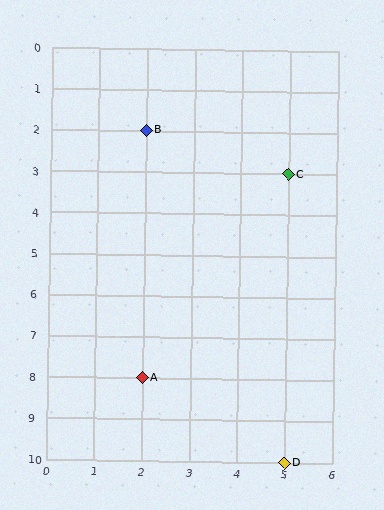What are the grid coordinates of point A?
Point A is at grid coordinates (2, 8).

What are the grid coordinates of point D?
Point D is at grid coordinates (5, 10).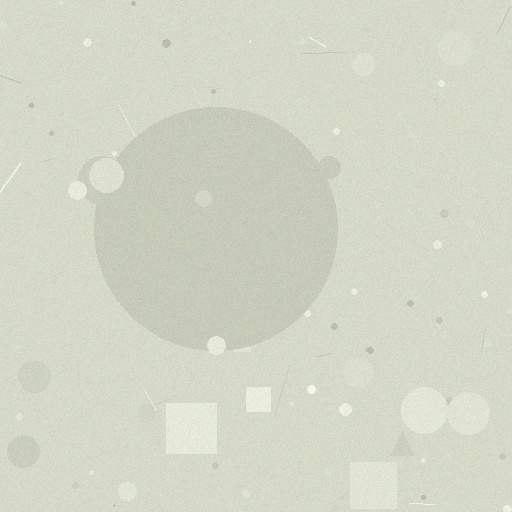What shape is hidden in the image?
A circle is hidden in the image.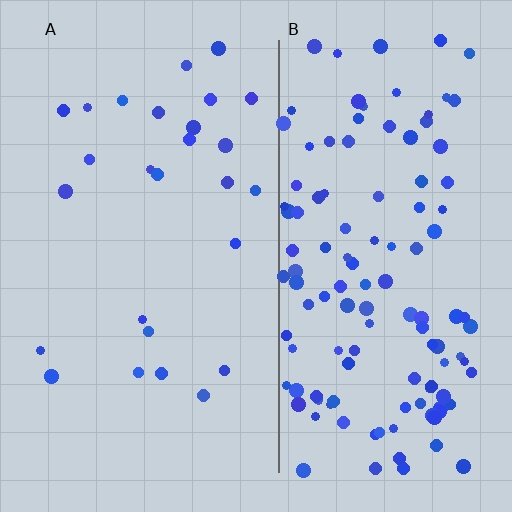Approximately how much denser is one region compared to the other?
Approximately 4.7× — region B over region A.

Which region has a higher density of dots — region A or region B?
B (the right).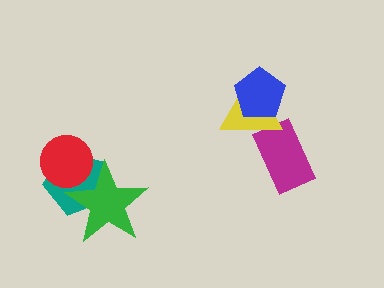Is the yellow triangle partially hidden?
Yes, it is partially covered by another shape.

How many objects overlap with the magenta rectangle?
1 object overlaps with the magenta rectangle.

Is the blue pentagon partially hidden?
No, no other shape covers it.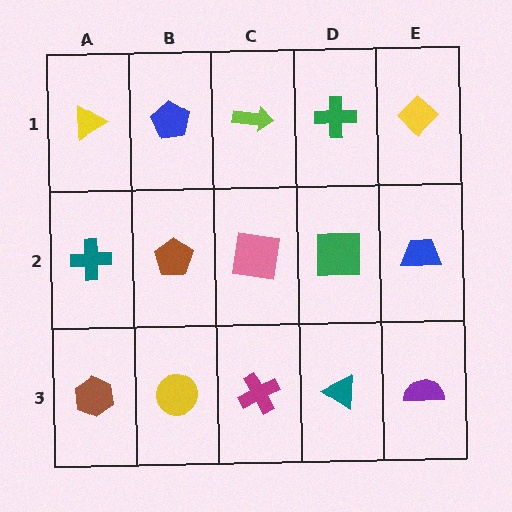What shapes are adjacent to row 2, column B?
A blue pentagon (row 1, column B), a yellow circle (row 3, column B), a teal cross (row 2, column A), a pink square (row 2, column C).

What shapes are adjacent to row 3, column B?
A brown pentagon (row 2, column B), a brown hexagon (row 3, column A), a magenta cross (row 3, column C).